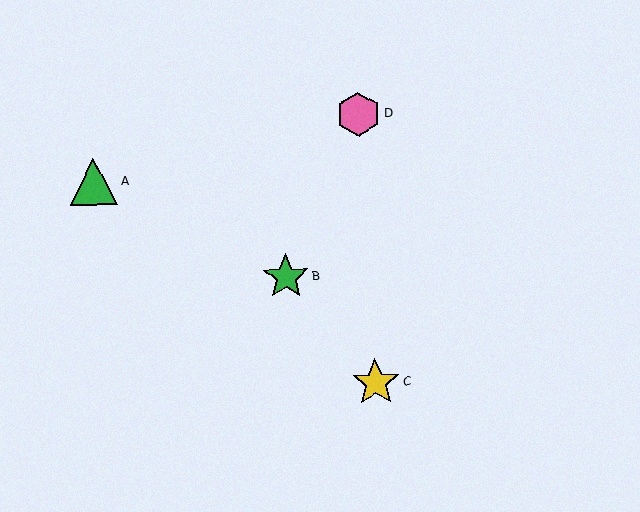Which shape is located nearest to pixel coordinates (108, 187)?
The green triangle (labeled A) at (94, 182) is nearest to that location.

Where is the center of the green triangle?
The center of the green triangle is at (94, 182).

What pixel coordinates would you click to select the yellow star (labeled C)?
Click at (376, 383) to select the yellow star C.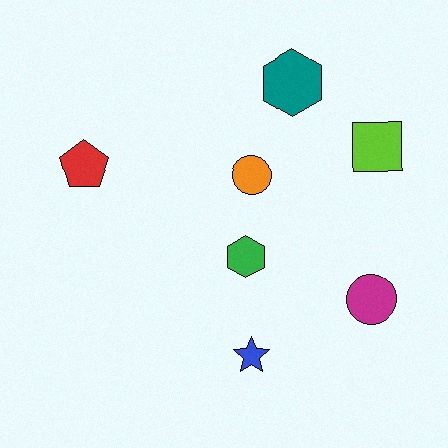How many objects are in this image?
There are 7 objects.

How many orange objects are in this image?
There is 1 orange object.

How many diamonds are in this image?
There are no diamonds.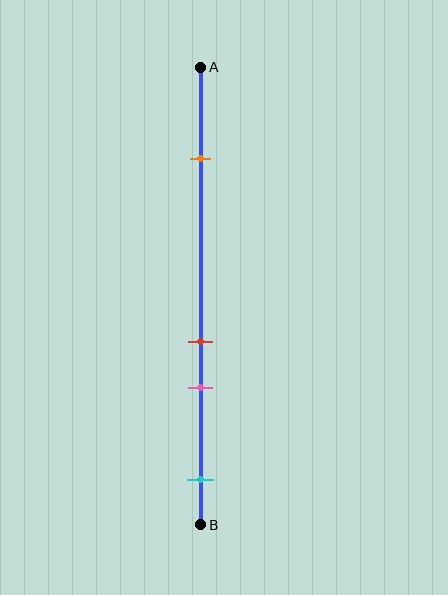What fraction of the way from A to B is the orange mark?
The orange mark is approximately 20% (0.2) of the way from A to B.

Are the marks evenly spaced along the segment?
No, the marks are not evenly spaced.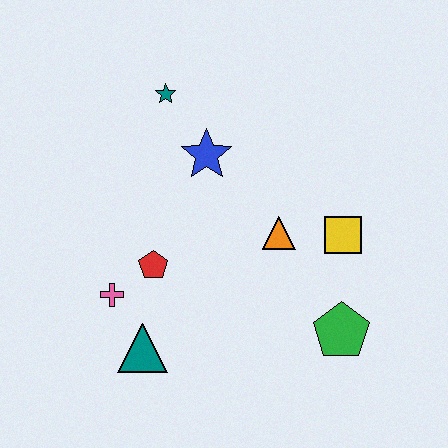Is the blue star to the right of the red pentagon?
Yes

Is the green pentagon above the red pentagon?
No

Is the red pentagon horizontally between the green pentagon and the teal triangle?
Yes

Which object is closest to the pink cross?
The red pentagon is closest to the pink cross.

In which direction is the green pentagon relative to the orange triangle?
The green pentagon is below the orange triangle.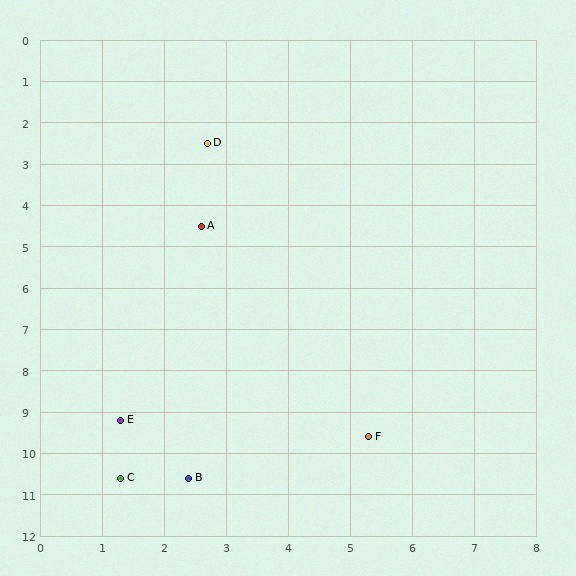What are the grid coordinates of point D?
Point D is at approximately (2.7, 2.5).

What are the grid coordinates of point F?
Point F is at approximately (5.3, 9.6).